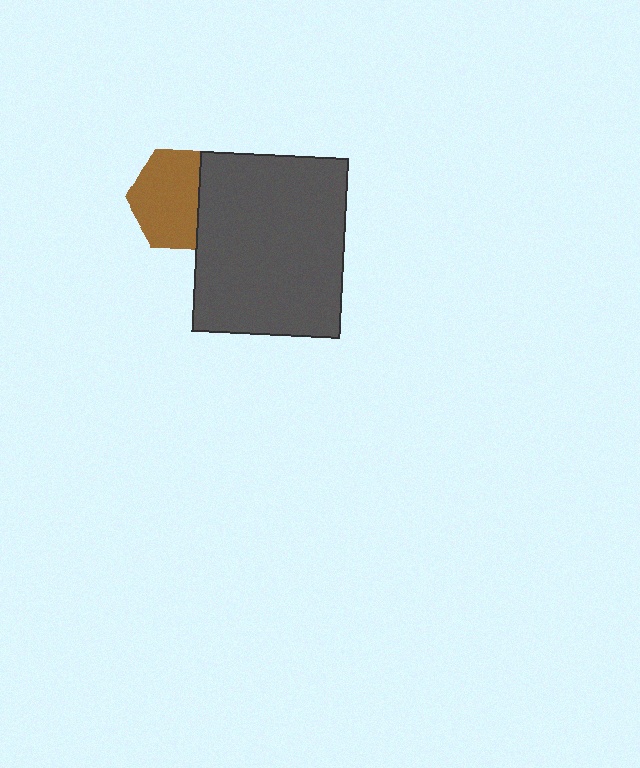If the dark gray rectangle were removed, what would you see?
You would see the complete brown hexagon.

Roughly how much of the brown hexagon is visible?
Most of it is visible (roughly 70%).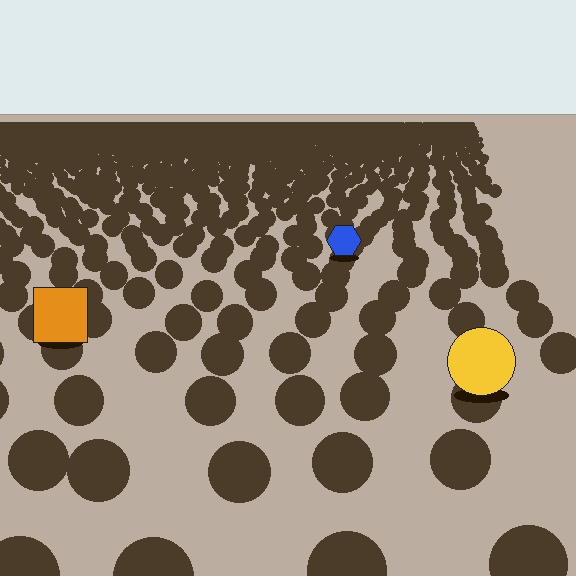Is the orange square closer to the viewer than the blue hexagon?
Yes. The orange square is closer — you can tell from the texture gradient: the ground texture is coarser near it.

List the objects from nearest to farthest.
From nearest to farthest: the yellow circle, the orange square, the blue hexagon.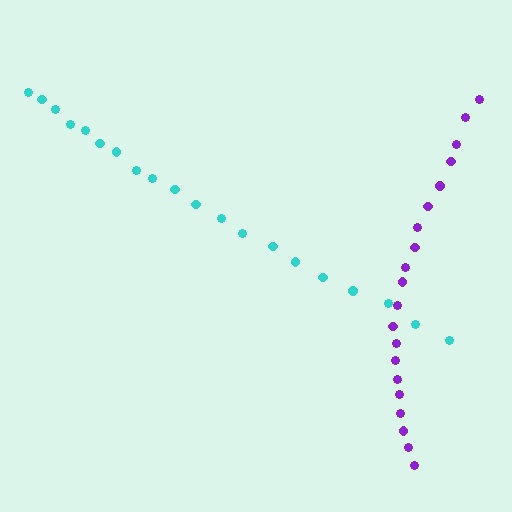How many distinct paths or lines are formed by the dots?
There are 2 distinct paths.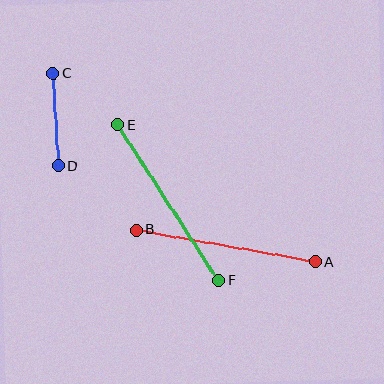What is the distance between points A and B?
The distance is approximately 182 pixels.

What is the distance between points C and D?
The distance is approximately 93 pixels.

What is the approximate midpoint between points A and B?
The midpoint is at approximately (226, 246) pixels.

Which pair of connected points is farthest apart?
Points E and F are farthest apart.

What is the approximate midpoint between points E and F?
The midpoint is at approximately (168, 203) pixels.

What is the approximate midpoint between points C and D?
The midpoint is at approximately (56, 119) pixels.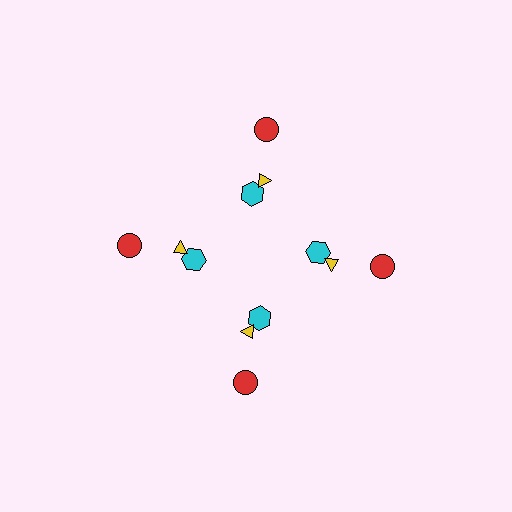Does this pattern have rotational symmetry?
Yes, this pattern has 4-fold rotational symmetry. It looks the same after rotating 90 degrees around the center.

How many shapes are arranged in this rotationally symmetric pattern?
There are 12 shapes, arranged in 4 groups of 3.